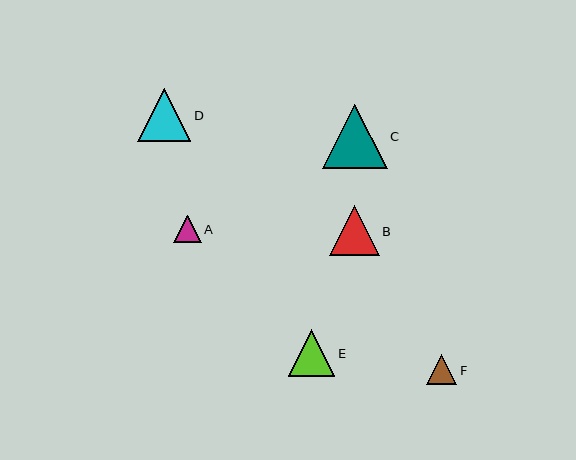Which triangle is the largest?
Triangle C is the largest with a size of approximately 65 pixels.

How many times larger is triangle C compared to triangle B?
Triangle C is approximately 1.3 times the size of triangle B.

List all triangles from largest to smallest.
From largest to smallest: C, D, B, E, F, A.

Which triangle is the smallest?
Triangle A is the smallest with a size of approximately 28 pixels.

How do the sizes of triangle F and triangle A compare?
Triangle F and triangle A are approximately the same size.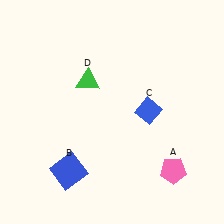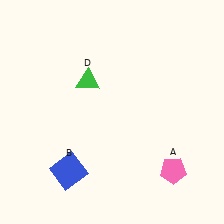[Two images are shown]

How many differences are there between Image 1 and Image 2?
There is 1 difference between the two images.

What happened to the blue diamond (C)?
The blue diamond (C) was removed in Image 2. It was in the top-right area of Image 1.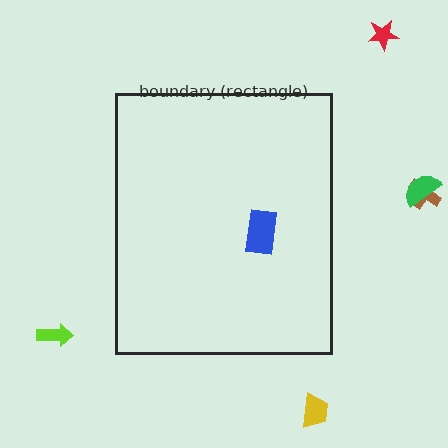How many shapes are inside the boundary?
1 inside, 5 outside.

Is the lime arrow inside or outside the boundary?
Outside.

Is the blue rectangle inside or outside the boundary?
Inside.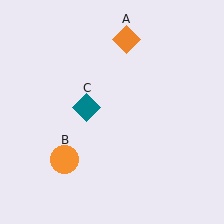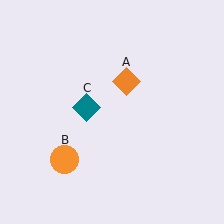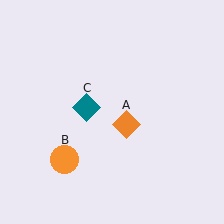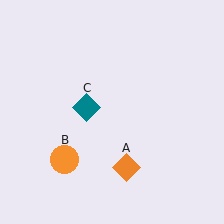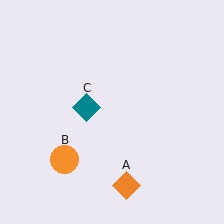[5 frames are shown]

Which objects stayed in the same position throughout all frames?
Orange circle (object B) and teal diamond (object C) remained stationary.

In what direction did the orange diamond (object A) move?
The orange diamond (object A) moved down.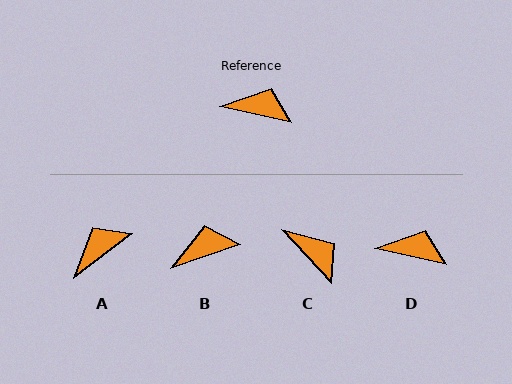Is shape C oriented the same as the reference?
No, it is off by about 35 degrees.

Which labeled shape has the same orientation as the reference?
D.